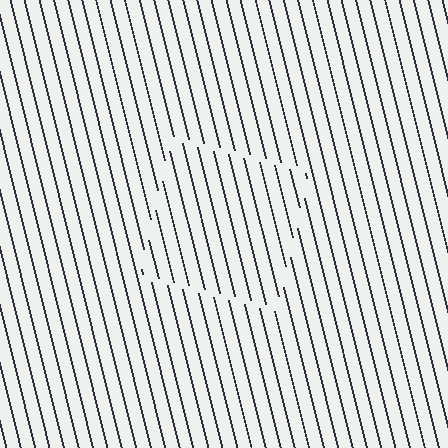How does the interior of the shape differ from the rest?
The interior of the shape contains the same grating, shifted by half a period — the contour is defined by the phase discontinuity where line-ends from the inner and outer gratings abut.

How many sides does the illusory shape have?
4 sides — the line-ends trace a square.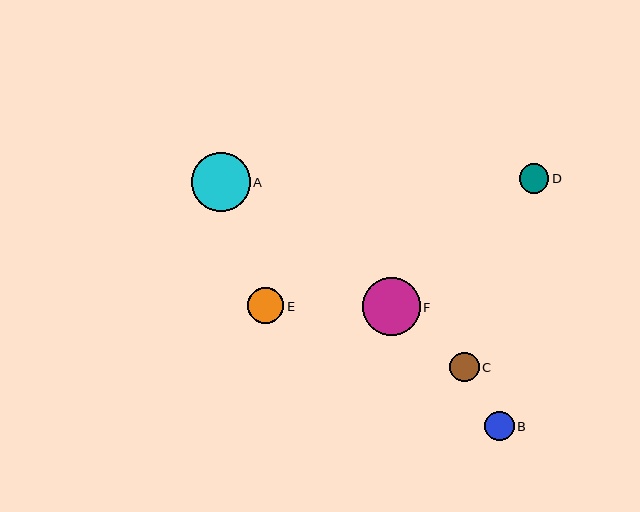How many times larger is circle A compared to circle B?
Circle A is approximately 2.0 times the size of circle B.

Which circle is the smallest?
Circle B is the smallest with a size of approximately 29 pixels.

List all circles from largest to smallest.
From largest to smallest: A, F, E, D, C, B.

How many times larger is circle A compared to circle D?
Circle A is approximately 2.0 times the size of circle D.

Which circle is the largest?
Circle A is the largest with a size of approximately 59 pixels.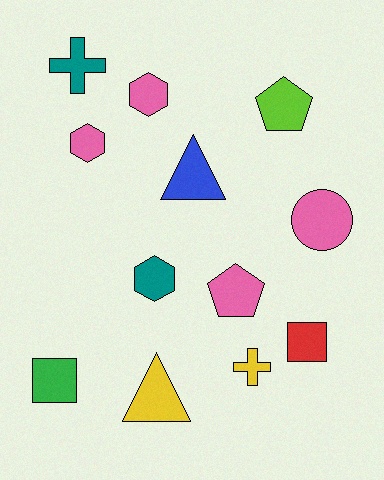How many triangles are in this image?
There are 2 triangles.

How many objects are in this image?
There are 12 objects.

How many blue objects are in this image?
There is 1 blue object.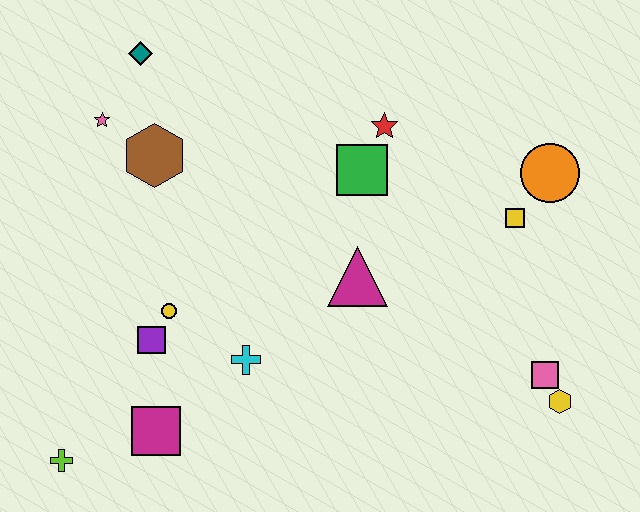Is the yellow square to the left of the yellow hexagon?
Yes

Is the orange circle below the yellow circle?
No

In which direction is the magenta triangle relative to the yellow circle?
The magenta triangle is to the right of the yellow circle.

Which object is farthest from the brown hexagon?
The yellow hexagon is farthest from the brown hexagon.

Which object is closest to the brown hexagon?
The pink star is closest to the brown hexagon.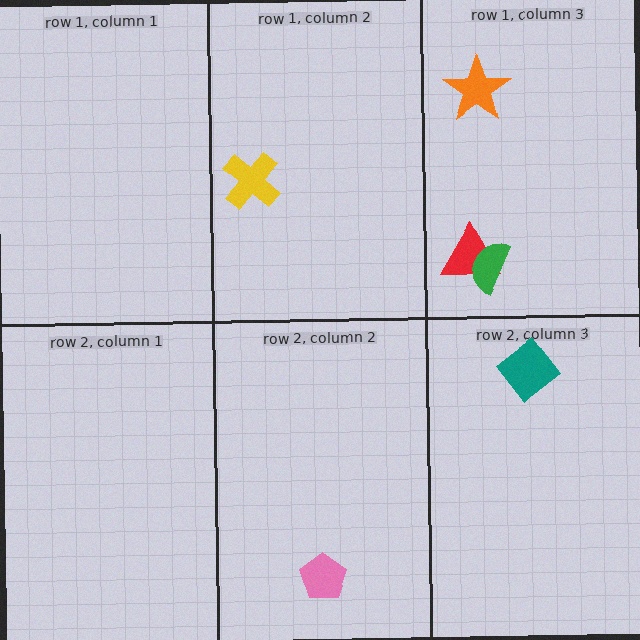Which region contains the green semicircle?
The row 1, column 3 region.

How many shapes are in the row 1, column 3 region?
3.